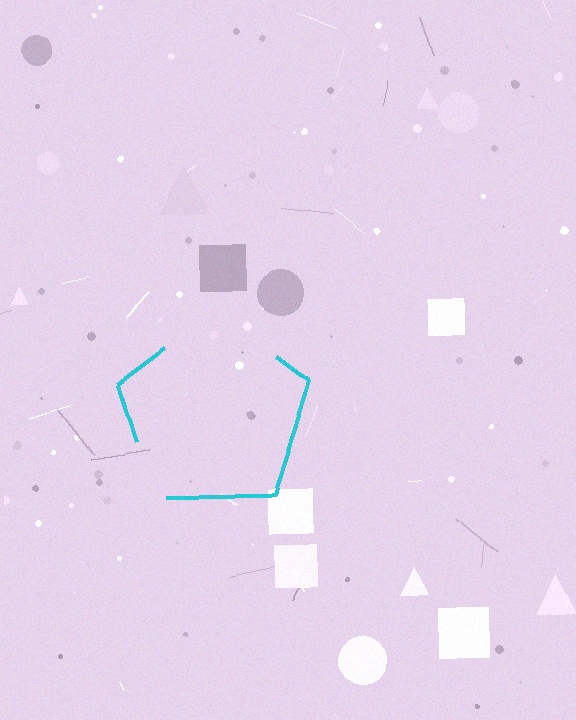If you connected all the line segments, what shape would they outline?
They would outline a pentagon.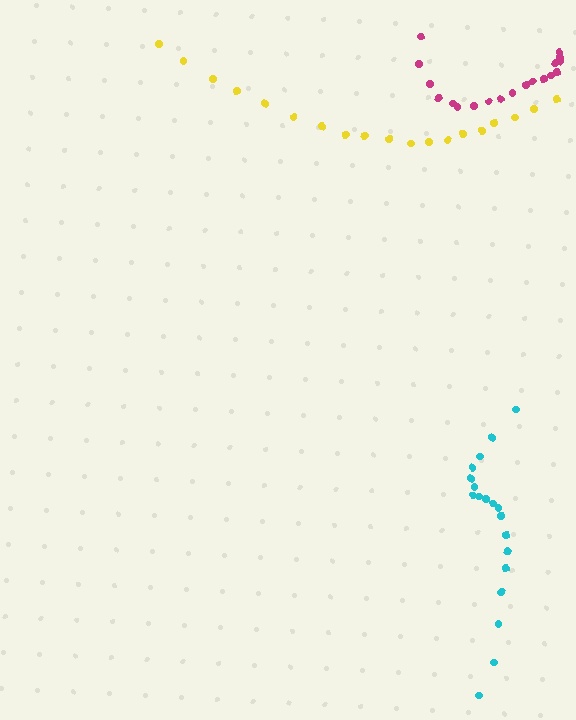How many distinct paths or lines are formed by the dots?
There are 3 distinct paths.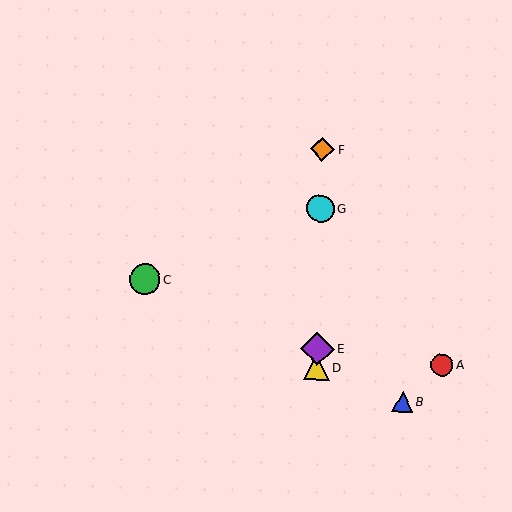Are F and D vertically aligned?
Yes, both are at x≈322.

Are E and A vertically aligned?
No, E is at x≈317 and A is at x≈442.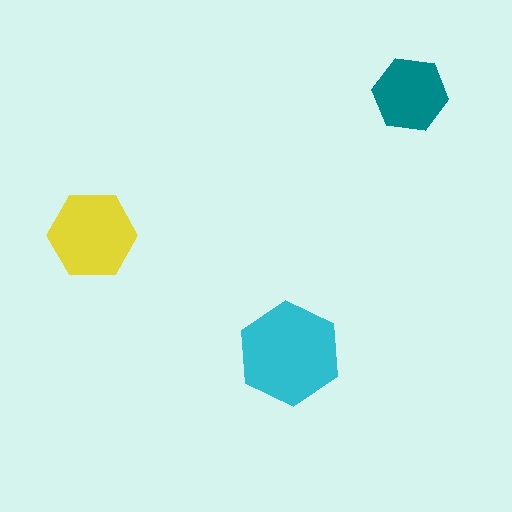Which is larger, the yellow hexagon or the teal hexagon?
The yellow one.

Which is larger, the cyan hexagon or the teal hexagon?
The cyan one.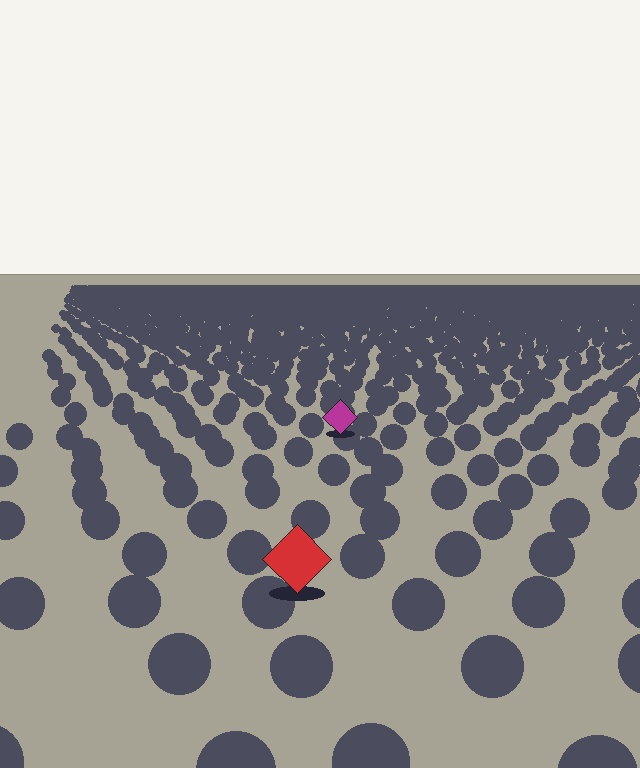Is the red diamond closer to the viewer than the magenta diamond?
Yes. The red diamond is closer — you can tell from the texture gradient: the ground texture is coarser near it.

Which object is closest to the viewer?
The red diamond is closest. The texture marks near it are larger and more spread out.